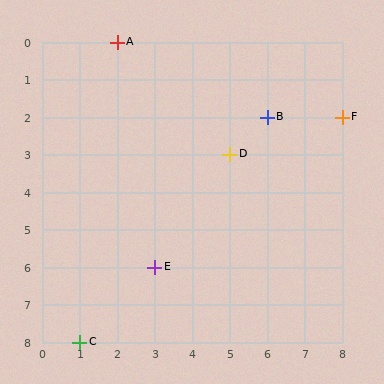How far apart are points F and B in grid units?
Points F and B are 2 columns apart.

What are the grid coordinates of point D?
Point D is at grid coordinates (5, 3).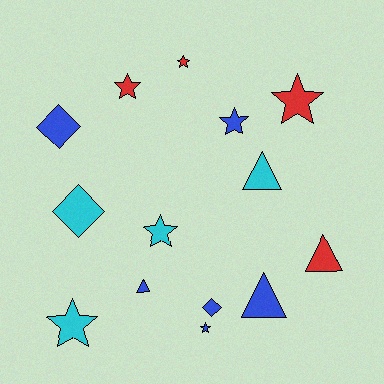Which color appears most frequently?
Blue, with 6 objects.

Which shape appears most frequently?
Star, with 7 objects.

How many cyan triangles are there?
There is 1 cyan triangle.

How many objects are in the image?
There are 14 objects.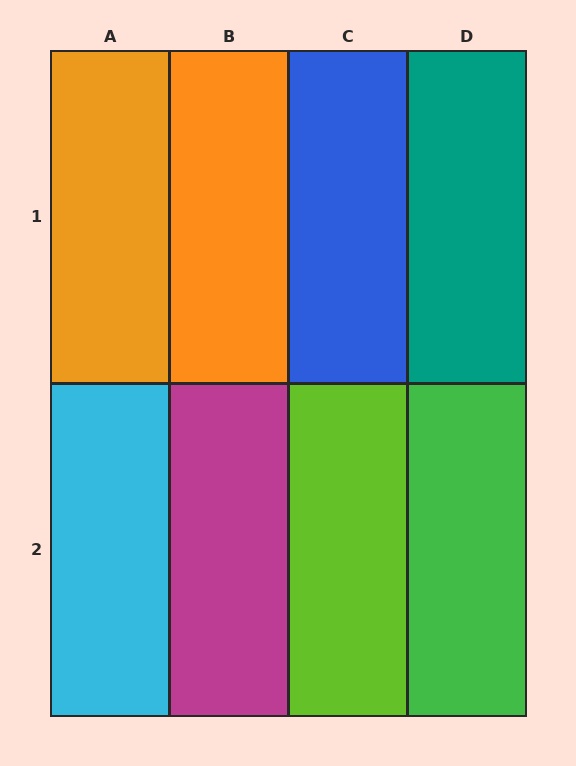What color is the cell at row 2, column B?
Magenta.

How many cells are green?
1 cell is green.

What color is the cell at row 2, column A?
Cyan.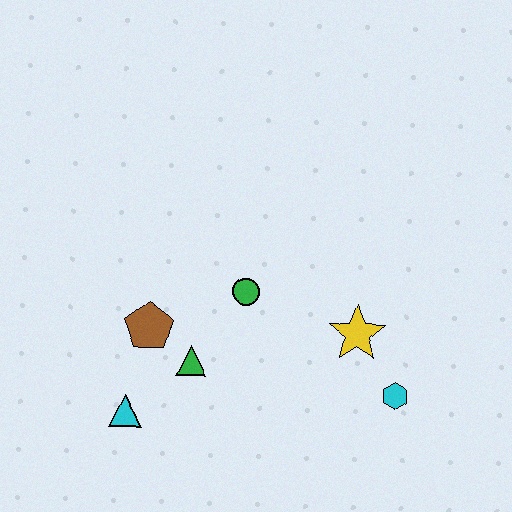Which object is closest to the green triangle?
The brown pentagon is closest to the green triangle.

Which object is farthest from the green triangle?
The cyan hexagon is farthest from the green triangle.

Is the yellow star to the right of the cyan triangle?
Yes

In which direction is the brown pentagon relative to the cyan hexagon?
The brown pentagon is to the left of the cyan hexagon.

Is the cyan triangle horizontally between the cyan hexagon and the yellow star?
No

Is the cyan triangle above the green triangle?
No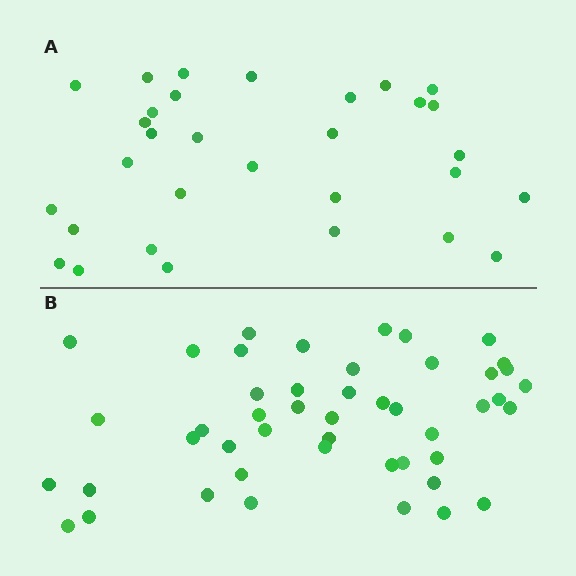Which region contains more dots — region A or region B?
Region B (the bottom region) has more dots.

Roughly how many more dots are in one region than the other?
Region B has approximately 15 more dots than region A.